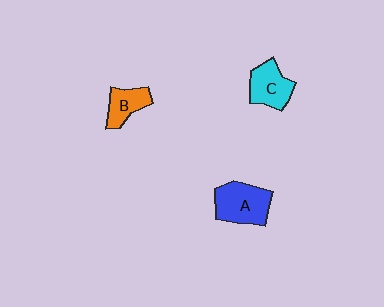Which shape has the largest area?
Shape A (blue).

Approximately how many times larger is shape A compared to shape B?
Approximately 1.6 times.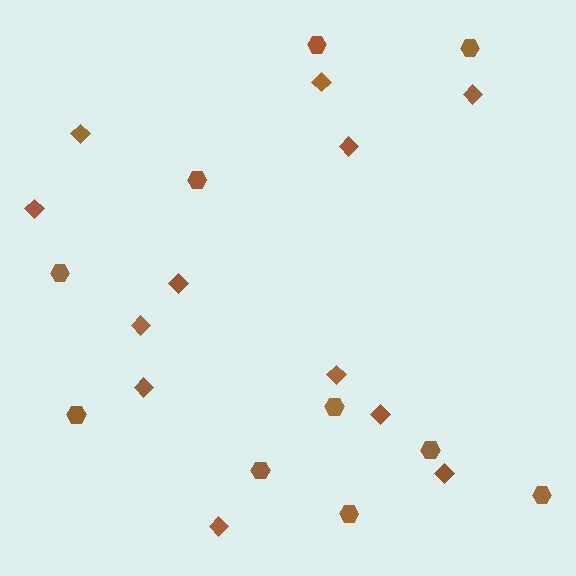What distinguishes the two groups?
There are 2 groups: one group of hexagons (10) and one group of diamonds (12).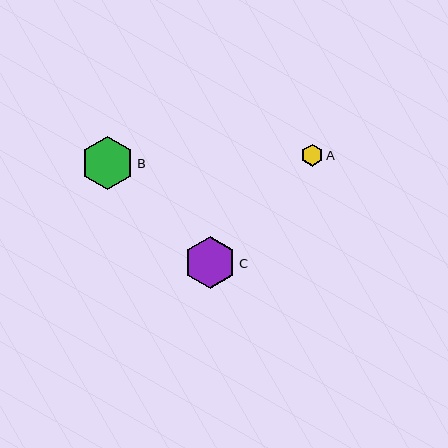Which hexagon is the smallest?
Hexagon A is the smallest with a size of approximately 22 pixels.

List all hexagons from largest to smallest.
From largest to smallest: B, C, A.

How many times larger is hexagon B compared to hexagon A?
Hexagon B is approximately 2.4 times the size of hexagon A.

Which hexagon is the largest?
Hexagon B is the largest with a size of approximately 53 pixels.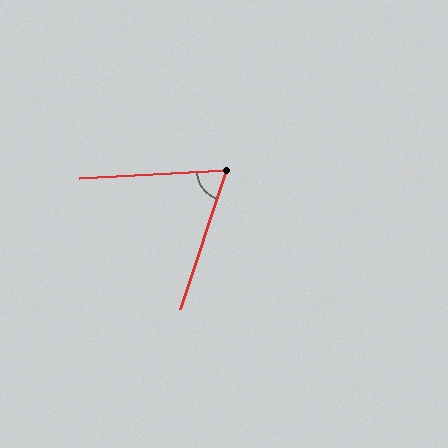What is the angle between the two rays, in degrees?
Approximately 69 degrees.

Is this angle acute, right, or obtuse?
It is acute.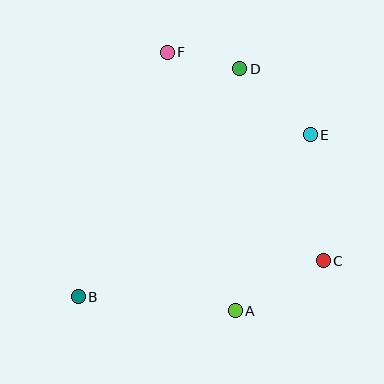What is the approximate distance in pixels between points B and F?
The distance between B and F is approximately 260 pixels.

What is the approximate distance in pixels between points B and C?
The distance between B and C is approximately 248 pixels.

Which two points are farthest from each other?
Points B and E are farthest from each other.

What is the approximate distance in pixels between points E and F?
The distance between E and F is approximately 165 pixels.